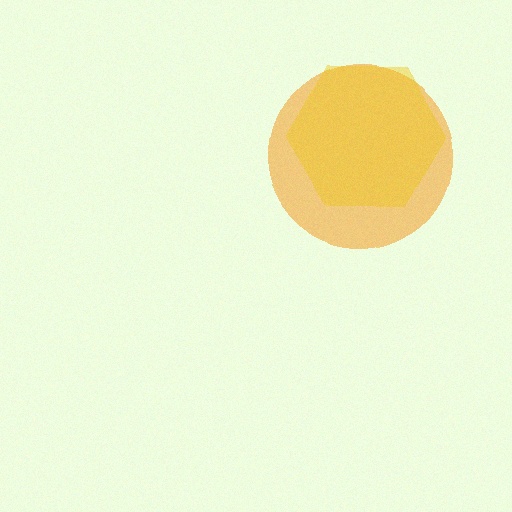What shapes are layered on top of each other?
The layered shapes are: an orange circle, a yellow hexagon.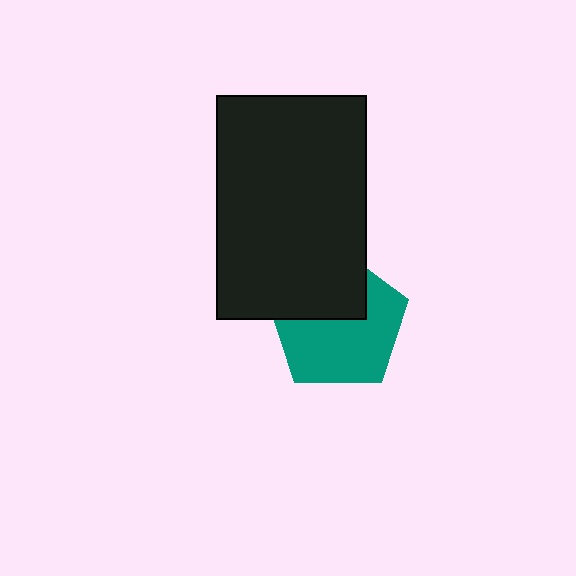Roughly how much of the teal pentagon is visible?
About half of it is visible (roughly 62%).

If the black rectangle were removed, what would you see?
You would see the complete teal pentagon.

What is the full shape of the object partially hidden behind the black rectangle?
The partially hidden object is a teal pentagon.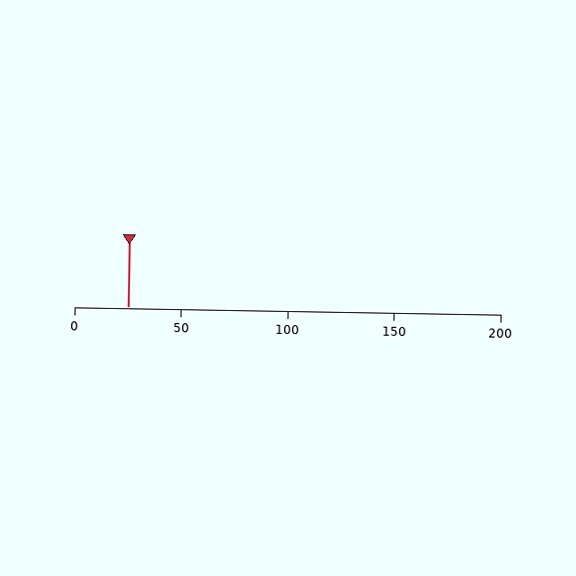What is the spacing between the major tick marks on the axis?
The major ticks are spaced 50 apart.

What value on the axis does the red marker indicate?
The marker indicates approximately 25.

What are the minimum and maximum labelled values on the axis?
The axis runs from 0 to 200.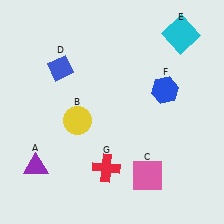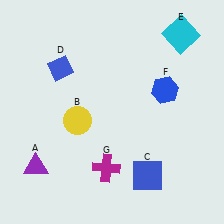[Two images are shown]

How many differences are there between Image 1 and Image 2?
There are 2 differences between the two images.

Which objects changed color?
C changed from pink to blue. G changed from red to magenta.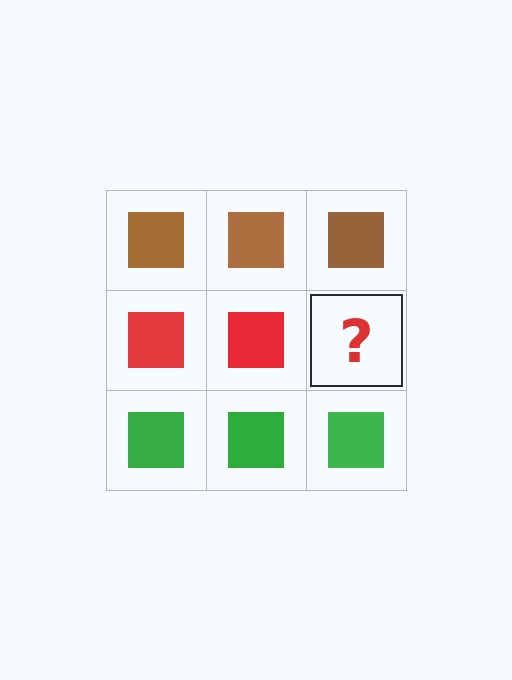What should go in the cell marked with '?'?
The missing cell should contain a red square.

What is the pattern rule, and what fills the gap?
The rule is that each row has a consistent color. The gap should be filled with a red square.